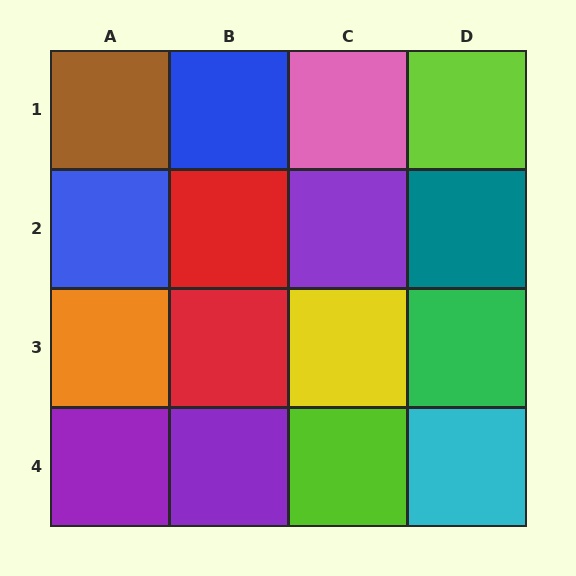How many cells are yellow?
1 cell is yellow.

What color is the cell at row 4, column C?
Lime.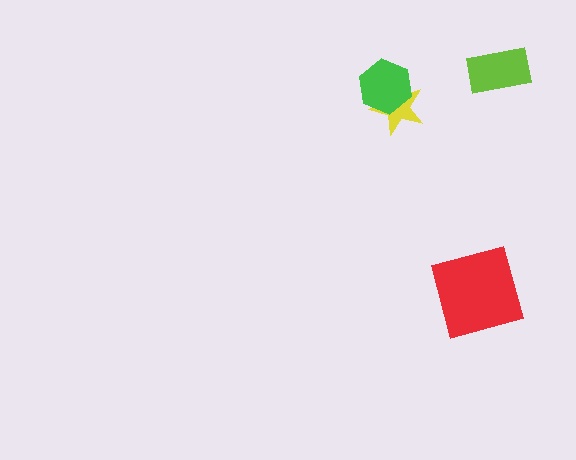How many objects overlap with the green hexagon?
1 object overlaps with the green hexagon.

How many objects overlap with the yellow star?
1 object overlaps with the yellow star.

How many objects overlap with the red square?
0 objects overlap with the red square.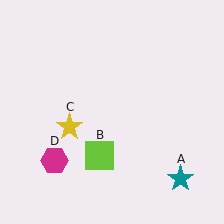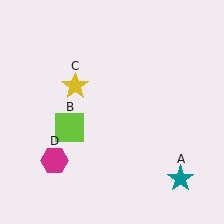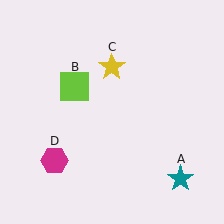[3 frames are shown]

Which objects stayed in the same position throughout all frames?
Teal star (object A) and magenta hexagon (object D) remained stationary.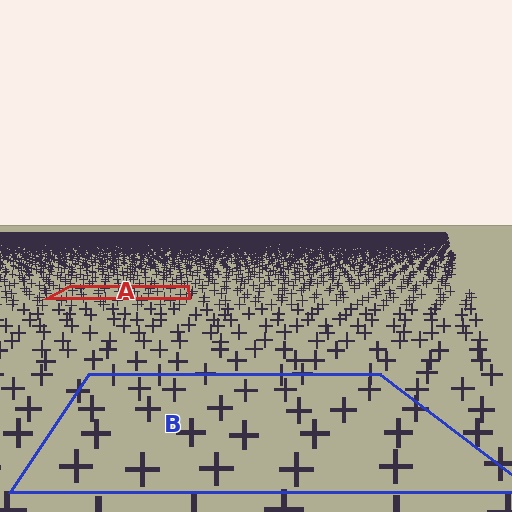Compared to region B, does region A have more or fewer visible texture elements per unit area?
Region A has more texture elements per unit area — they are packed more densely because it is farther away.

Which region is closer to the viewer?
Region B is closer. The texture elements there are larger and more spread out.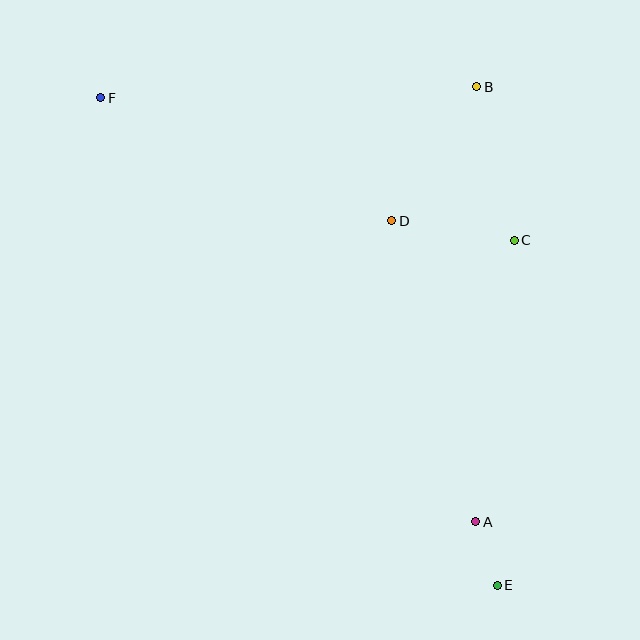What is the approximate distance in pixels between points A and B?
The distance between A and B is approximately 435 pixels.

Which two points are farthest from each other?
Points E and F are farthest from each other.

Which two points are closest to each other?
Points A and E are closest to each other.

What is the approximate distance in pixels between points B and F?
The distance between B and F is approximately 376 pixels.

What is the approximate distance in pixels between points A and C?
The distance between A and C is approximately 284 pixels.